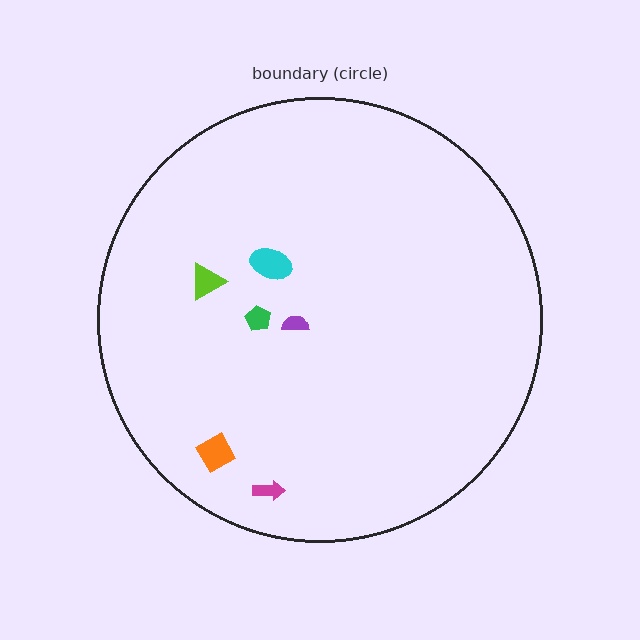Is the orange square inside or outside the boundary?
Inside.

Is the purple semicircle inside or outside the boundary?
Inside.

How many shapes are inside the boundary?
6 inside, 0 outside.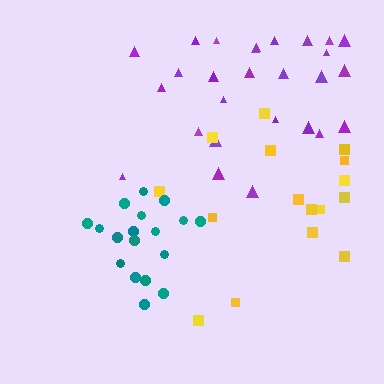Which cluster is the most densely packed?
Teal.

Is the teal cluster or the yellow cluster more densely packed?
Teal.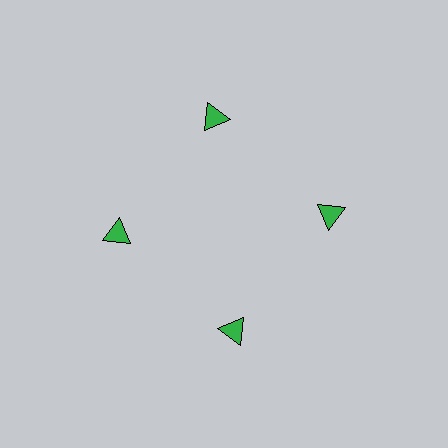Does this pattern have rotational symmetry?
Yes, this pattern has 4-fold rotational symmetry. It looks the same after rotating 90 degrees around the center.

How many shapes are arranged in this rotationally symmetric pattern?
There are 4 shapes, arranged in 4 groups of 1.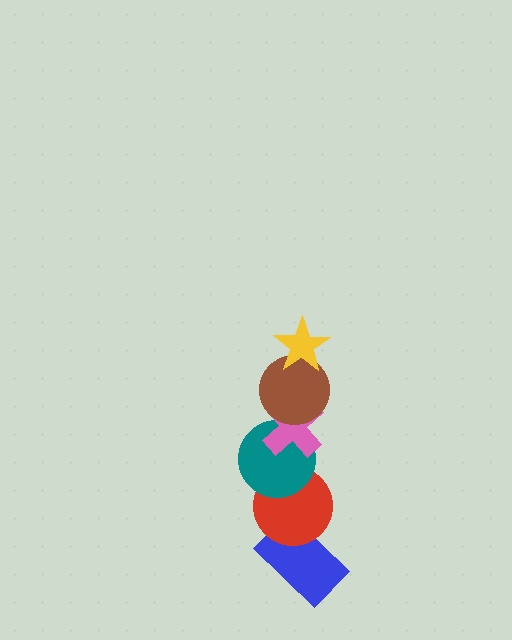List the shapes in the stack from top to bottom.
From top to bottom: the yellow star, the brown circle, the pink cross, the teal circle, the red circle, the blue rectangle.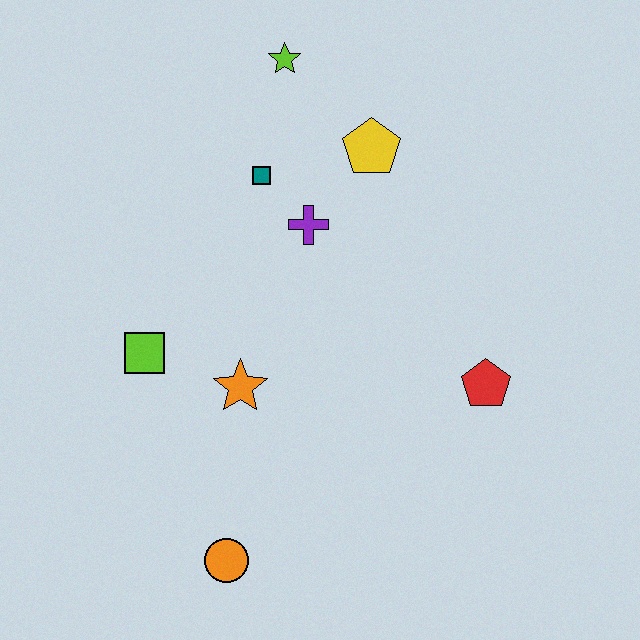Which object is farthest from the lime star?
The orange circle is farthest from the lime star.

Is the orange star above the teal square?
No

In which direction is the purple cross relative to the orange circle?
The purple cross is above the orange circle.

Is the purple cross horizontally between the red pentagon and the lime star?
Yes